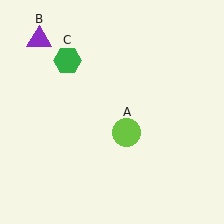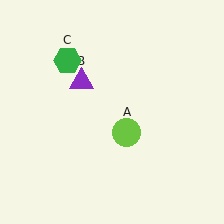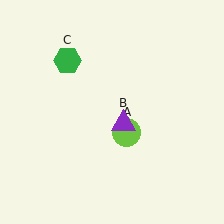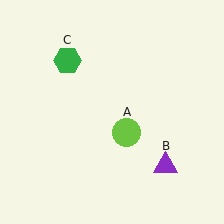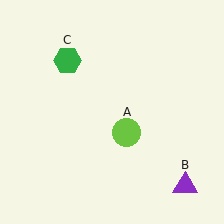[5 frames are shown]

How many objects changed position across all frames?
1 object changed position: purple triangle (object B).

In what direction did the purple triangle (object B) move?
The purple triangle (object B) moved down and to the right.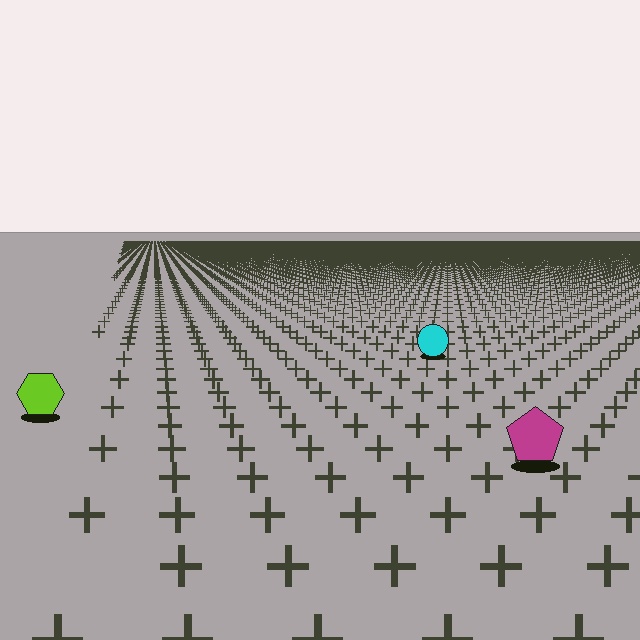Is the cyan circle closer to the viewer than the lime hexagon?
No. The lime hexagon is closer — you can tell from the texture gradient: the ground texture is coarser near it.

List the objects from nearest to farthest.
From nearest to farthest: the magenta pentagon, the lime hexagon, the cyan circle.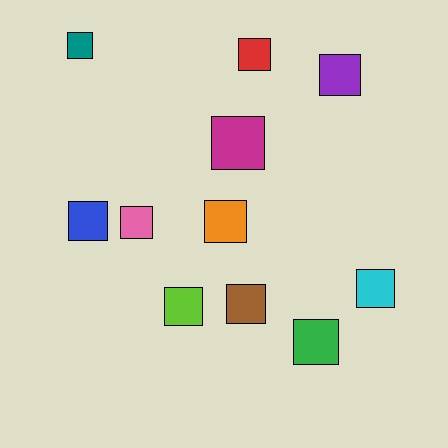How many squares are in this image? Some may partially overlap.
There are 11 squares.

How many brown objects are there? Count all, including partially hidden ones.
There is 1 brown object.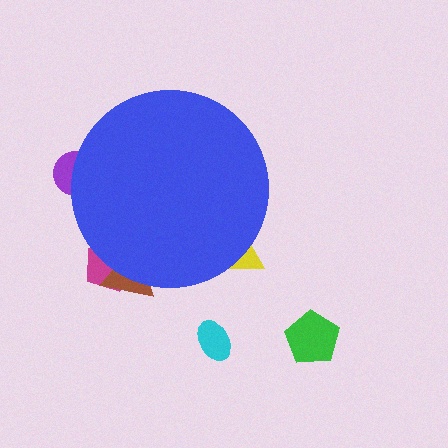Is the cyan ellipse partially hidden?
No, the cyan ellipse is fully visible.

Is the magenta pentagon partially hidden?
Yes, the magenta pentagon is partially hidden behind the blue circle.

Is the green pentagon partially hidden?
No, the green pentagon is fully visible.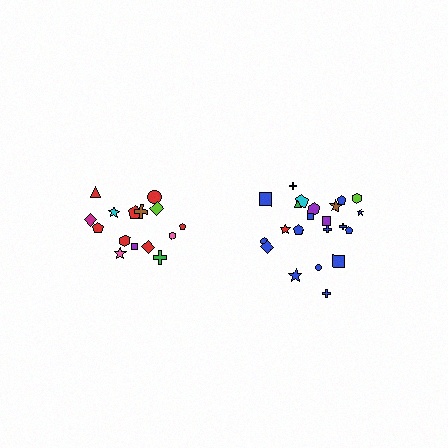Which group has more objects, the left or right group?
The right group.